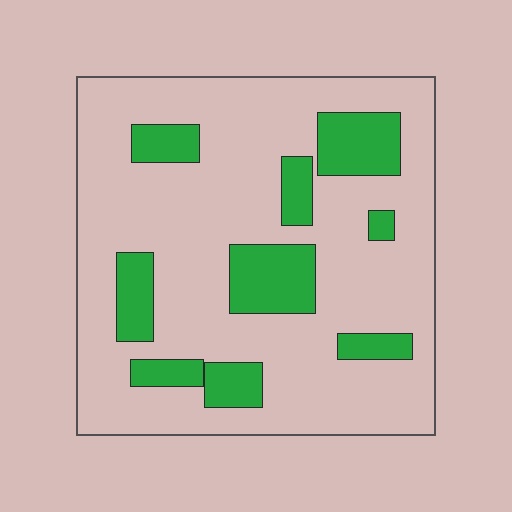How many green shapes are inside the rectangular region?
9.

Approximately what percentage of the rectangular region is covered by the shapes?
Approximately 20%.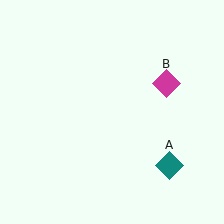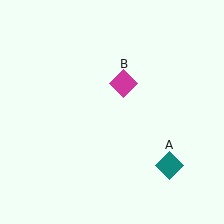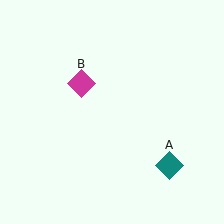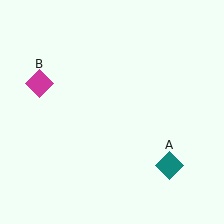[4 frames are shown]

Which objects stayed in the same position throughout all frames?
Teal diamond (object A) remained stationary.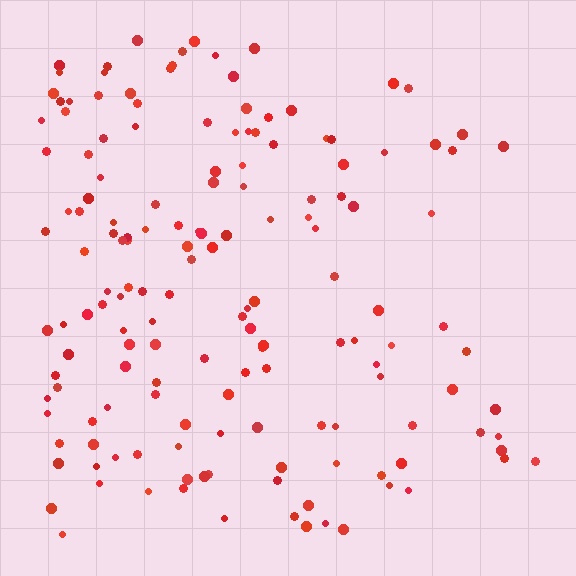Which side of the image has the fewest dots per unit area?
The right.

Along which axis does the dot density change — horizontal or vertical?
Horizontal.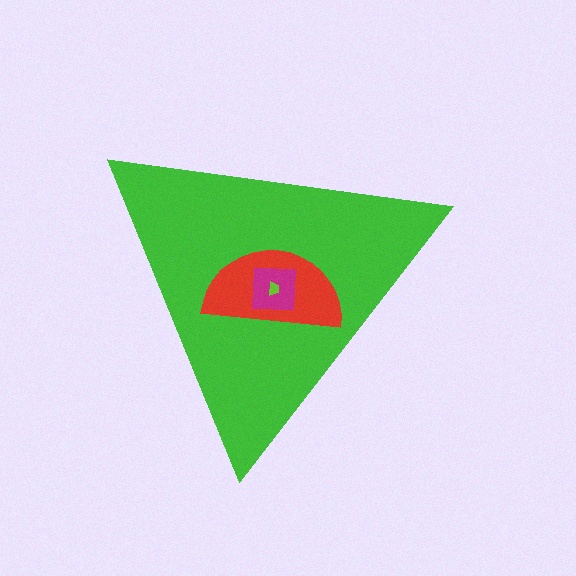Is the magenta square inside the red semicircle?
Yes.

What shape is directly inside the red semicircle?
The magenta square.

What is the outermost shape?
The green triangle.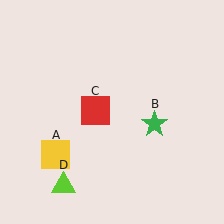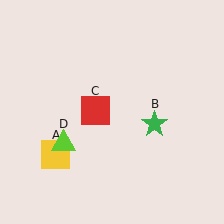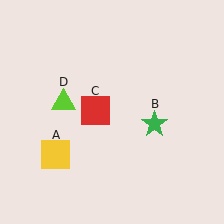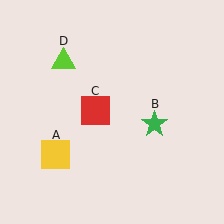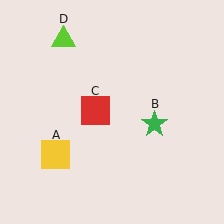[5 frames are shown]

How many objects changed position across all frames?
1 object changed position: lime triangle (object D).